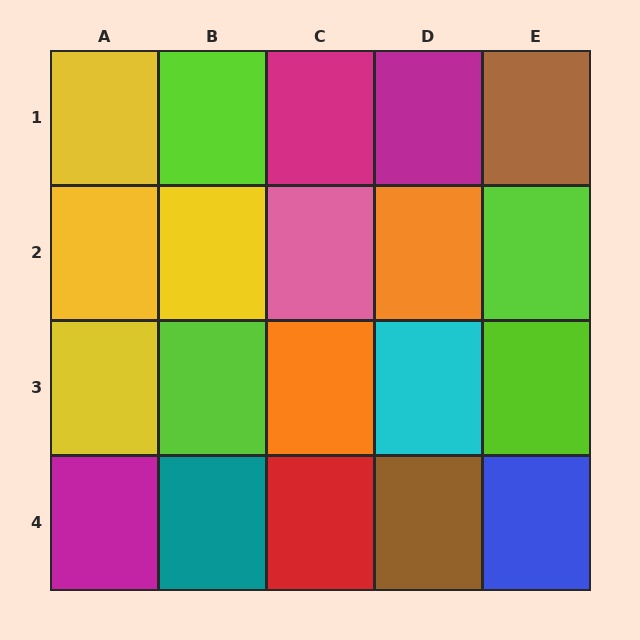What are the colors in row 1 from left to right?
Yellow, lime, magenta, magenta, brown.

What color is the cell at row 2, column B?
Yellow.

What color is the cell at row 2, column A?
Yellow.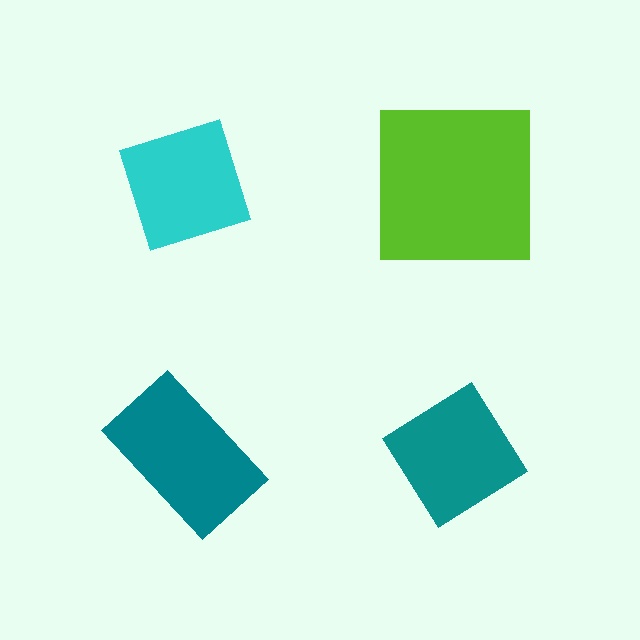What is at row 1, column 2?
A lime square.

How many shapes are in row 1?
2 shapes.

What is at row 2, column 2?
A teal diamond.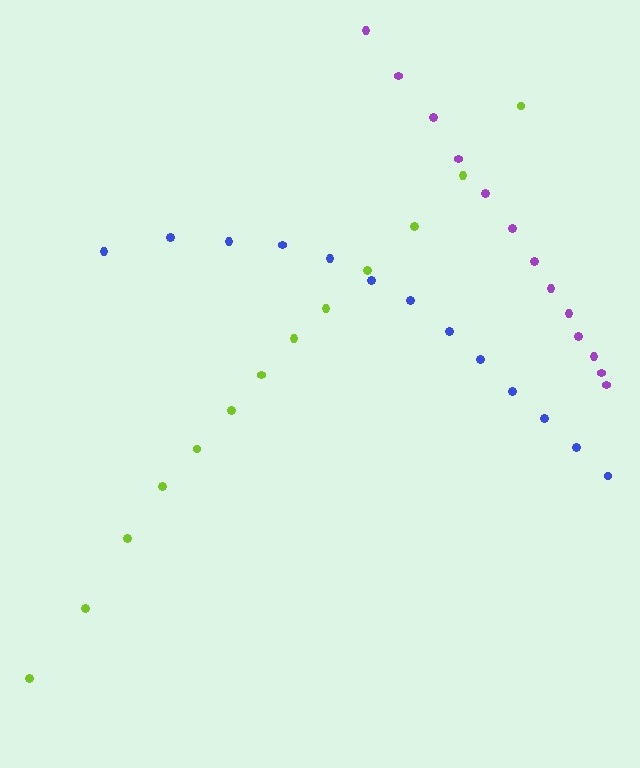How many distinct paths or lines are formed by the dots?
There are 3 distinct paths.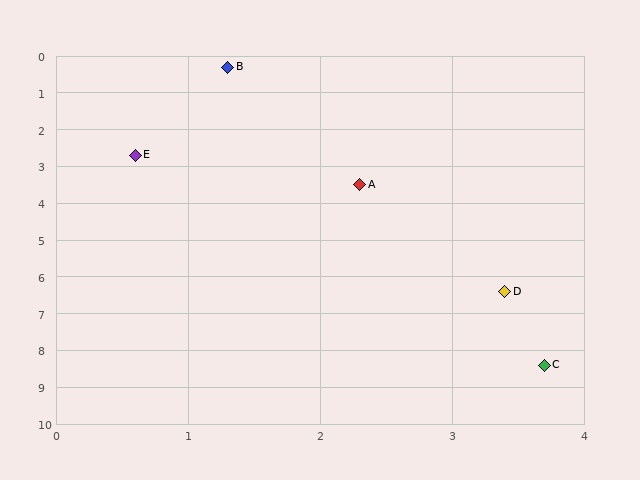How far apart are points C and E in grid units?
Points C and E are about 6.5 grid units apart.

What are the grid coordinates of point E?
Point E is at approximately (0.6, 2.7).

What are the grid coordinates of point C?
Point C is at approximately (3.7, 8.4).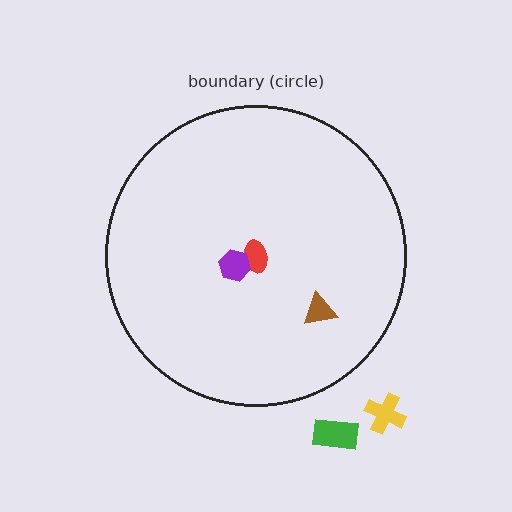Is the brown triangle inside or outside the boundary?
Inside.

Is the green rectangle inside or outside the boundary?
Outside.